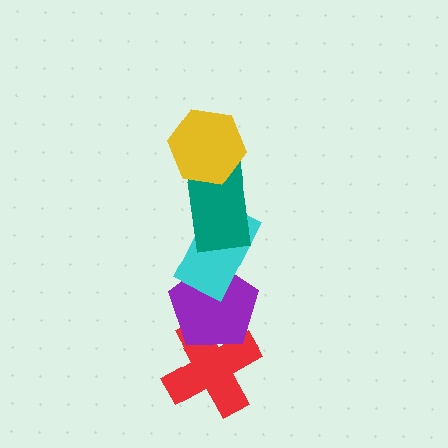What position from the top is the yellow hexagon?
The yellow hexagon is 1st from the top.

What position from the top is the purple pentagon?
The purple pentagon is 4th from the top.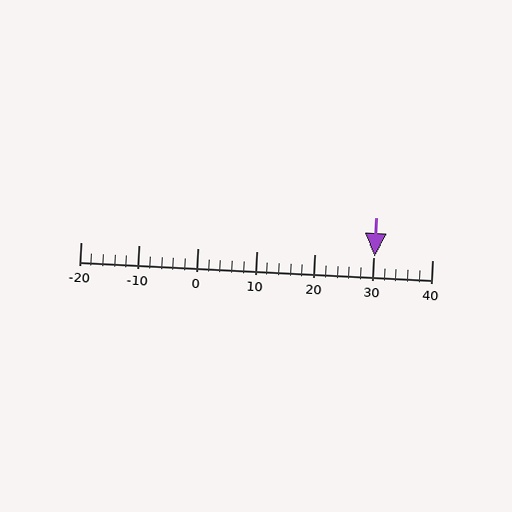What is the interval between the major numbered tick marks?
The major tick marks are spaced 10 units apart.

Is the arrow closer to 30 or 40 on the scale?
The arrow is closer to 30.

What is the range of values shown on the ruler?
The ruler shows values from -20 to 40.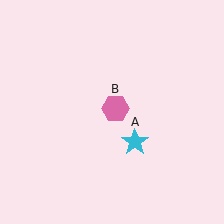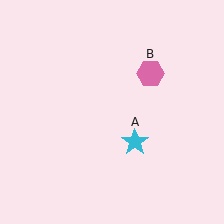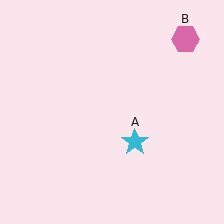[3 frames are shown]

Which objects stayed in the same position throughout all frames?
Cyan star (object A) remained stationary.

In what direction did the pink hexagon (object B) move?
The pink hexagon (object B) moved up and to the right.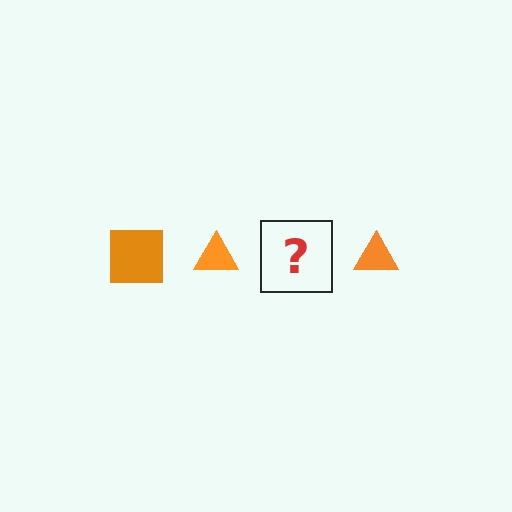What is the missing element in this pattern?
The missing element is an orange square.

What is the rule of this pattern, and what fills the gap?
The rule is that the pattern cycles through square, triangle shapes in orange. The gap should be filled with an orange square.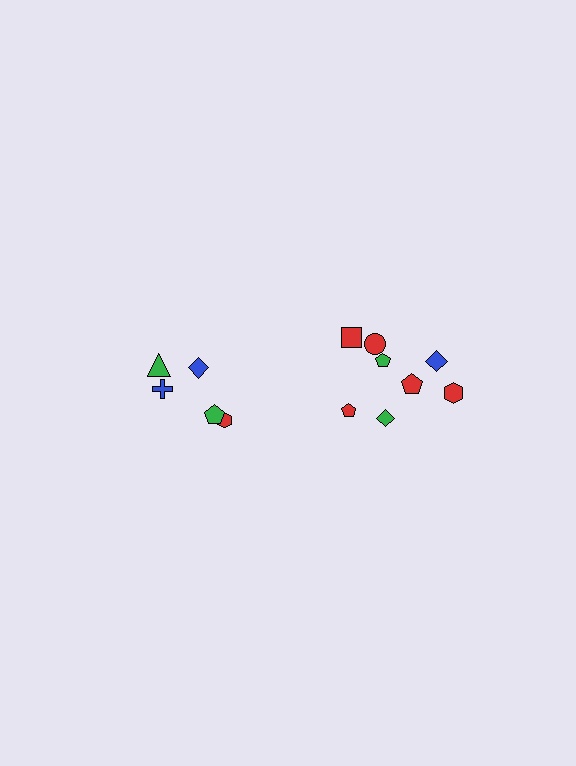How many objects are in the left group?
There are 5 objects.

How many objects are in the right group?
There are 8 objects.